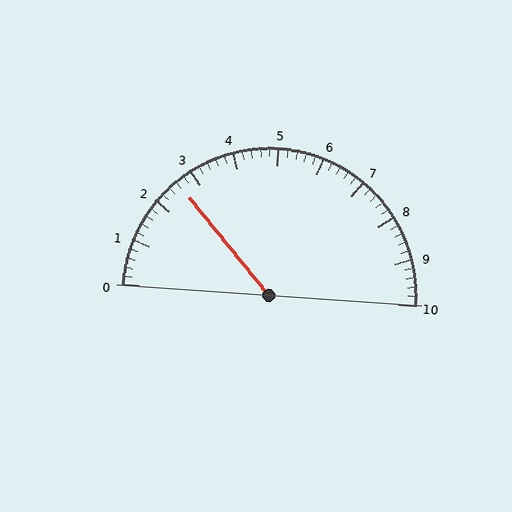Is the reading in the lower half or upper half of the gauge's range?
The reading is in the lower half of the range (0 to 10).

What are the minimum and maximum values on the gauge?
The gauge ranges from 0 to 10.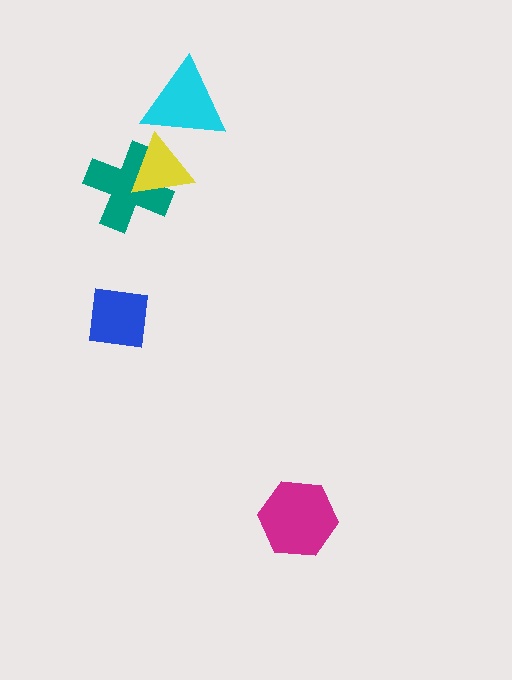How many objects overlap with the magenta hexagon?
0 objects overlap with the magenta hexagon.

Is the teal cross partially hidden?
Yes, it is partially covered by another shape.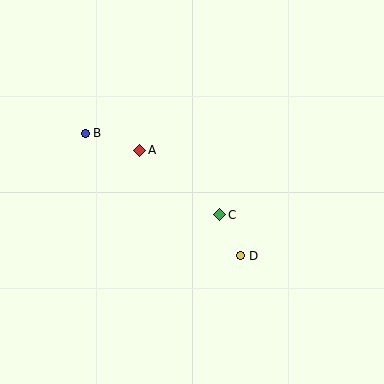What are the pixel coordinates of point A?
Point A is at (140, 150).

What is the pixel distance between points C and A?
The distance between C and A is 103 pixels.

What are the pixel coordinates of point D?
Point D is at (241, 256).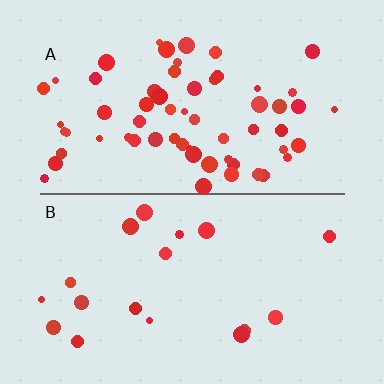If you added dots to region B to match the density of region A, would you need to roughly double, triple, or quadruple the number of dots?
Approximately triple.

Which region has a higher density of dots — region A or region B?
A (the top).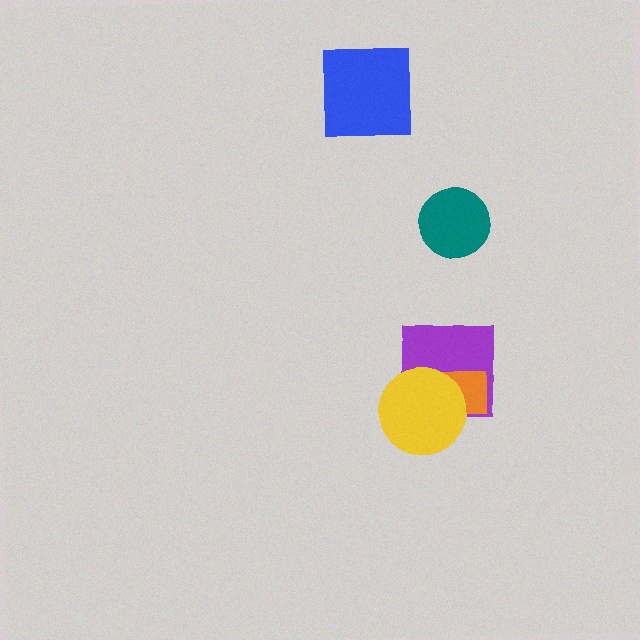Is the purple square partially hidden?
Yes, it is partially covered by another shape.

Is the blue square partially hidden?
No, no other shape covers it.